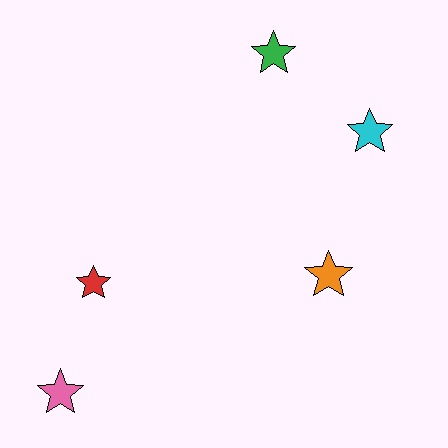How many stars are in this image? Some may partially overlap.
There are 5 stars.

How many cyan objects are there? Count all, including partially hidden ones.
There is 1 cyan object.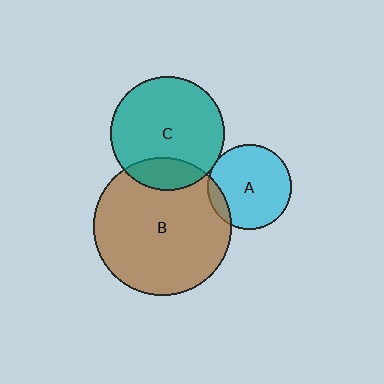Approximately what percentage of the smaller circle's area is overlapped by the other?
Approximately 20%.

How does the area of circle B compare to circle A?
Approximately 2.7 times.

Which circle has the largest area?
Circle B (brown).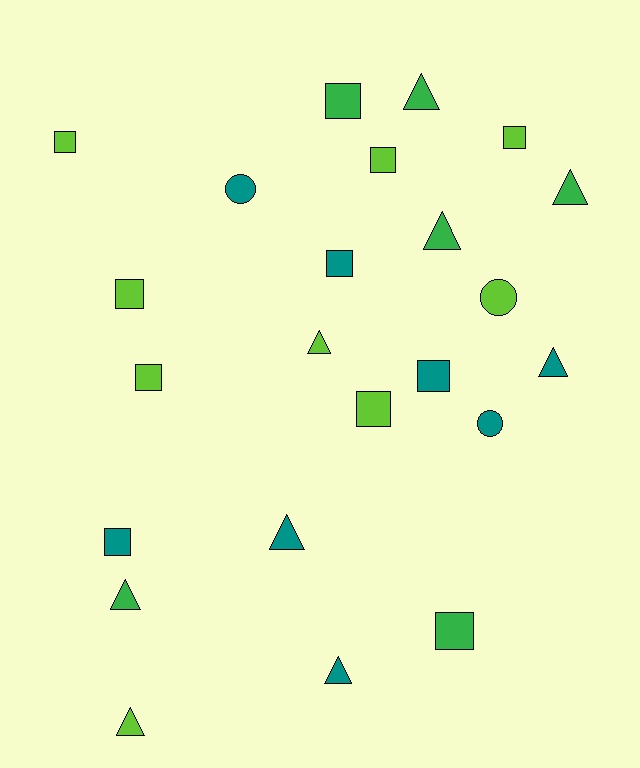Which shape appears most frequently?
Square, with 11 objects.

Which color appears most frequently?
Lime, with 9 objects.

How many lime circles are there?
There is 1 lime circle.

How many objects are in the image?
There are 23 objects.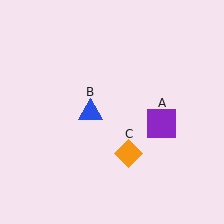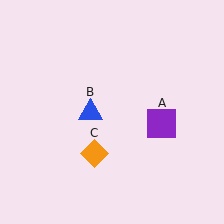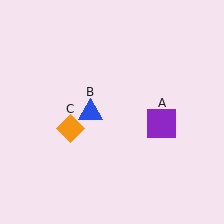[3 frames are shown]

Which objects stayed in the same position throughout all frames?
Purple square (object A) and blue triangle (object B) remained stationary.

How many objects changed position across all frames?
1 object changed position: orange diamond (object C).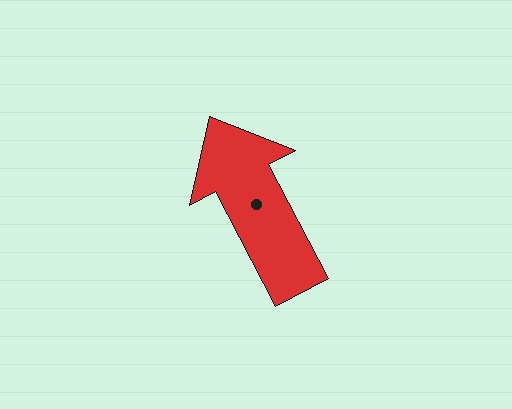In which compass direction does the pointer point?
Northwest.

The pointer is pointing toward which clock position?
Roughly 11 o'clock.